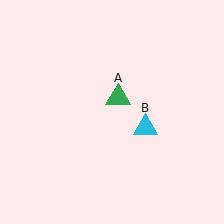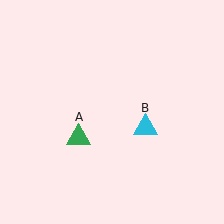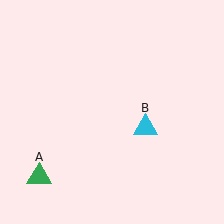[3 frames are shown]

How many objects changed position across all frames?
1 object changed position: green triangle (object A).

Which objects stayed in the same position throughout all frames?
Cyan triangle (object B) remained stationary.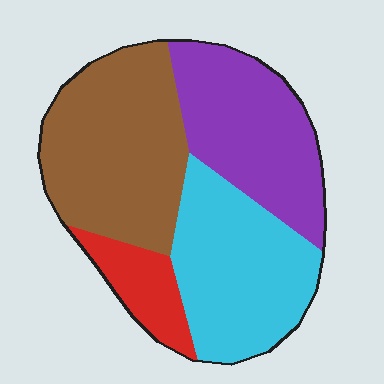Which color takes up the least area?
Red, at roughly 10%.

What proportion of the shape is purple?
Purple covers 27% of the shape.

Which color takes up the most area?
Brown, at roughly 35%.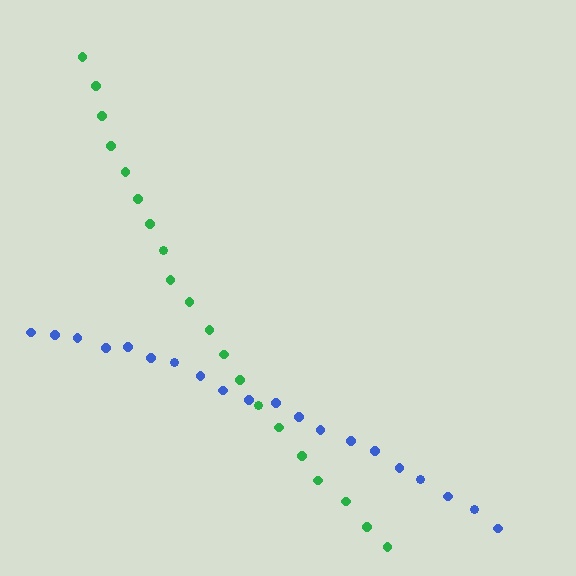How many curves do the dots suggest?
There are 2 distinct paths.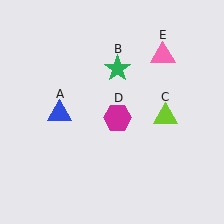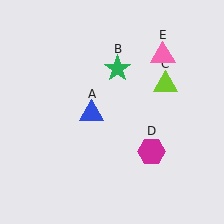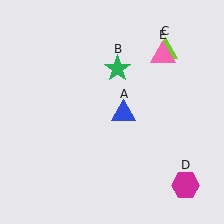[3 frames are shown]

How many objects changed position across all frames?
3 objects changed position: blue triangle (object A), lime triangle (object C), magenta hexagon (object D).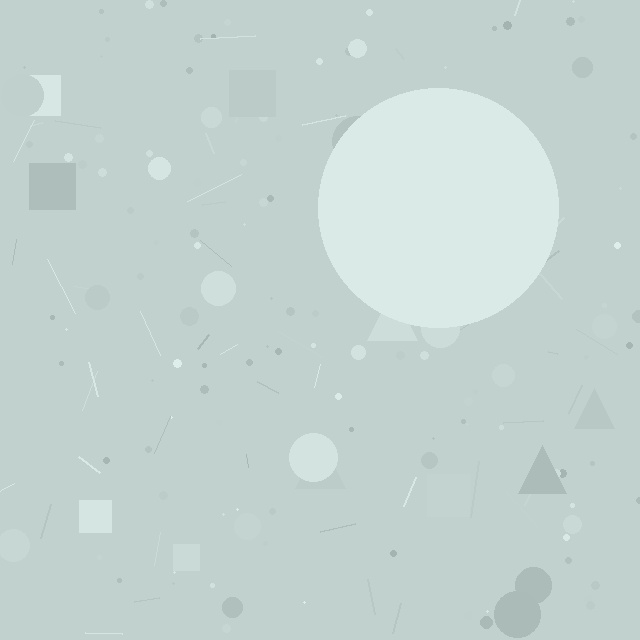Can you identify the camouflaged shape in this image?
The camouflaged shape is a circle.